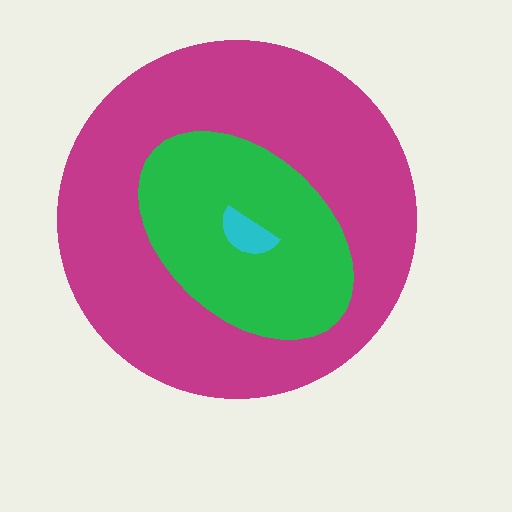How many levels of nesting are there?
3.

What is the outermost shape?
The magenta circle.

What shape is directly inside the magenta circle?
The green ellipse.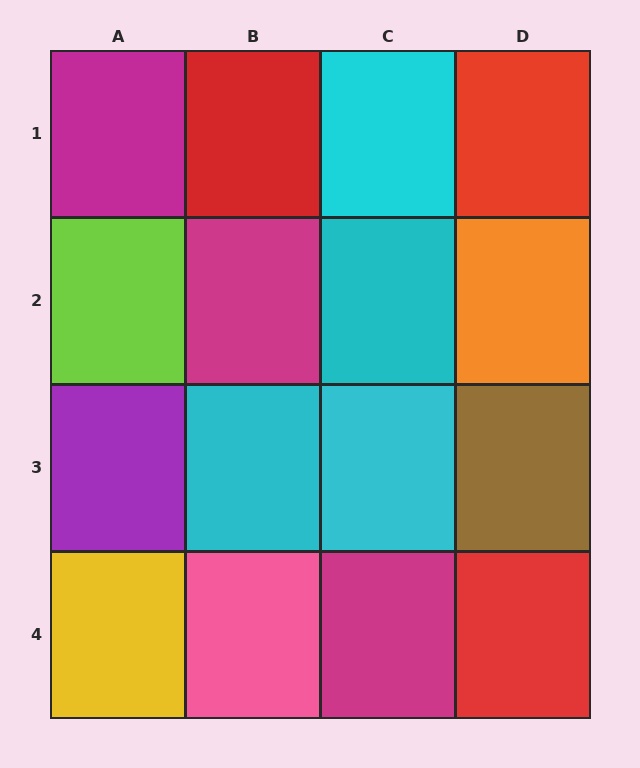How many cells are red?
3 cells are red.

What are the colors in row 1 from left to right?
Magenta, red, cyan, red.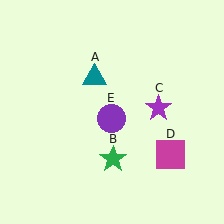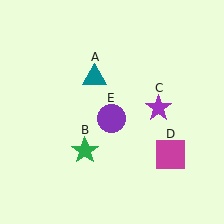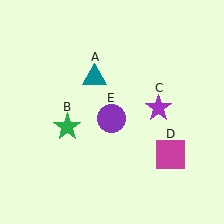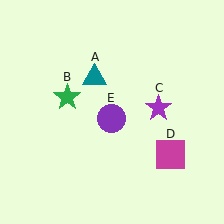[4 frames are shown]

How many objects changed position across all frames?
1 object changed position: green star (object B).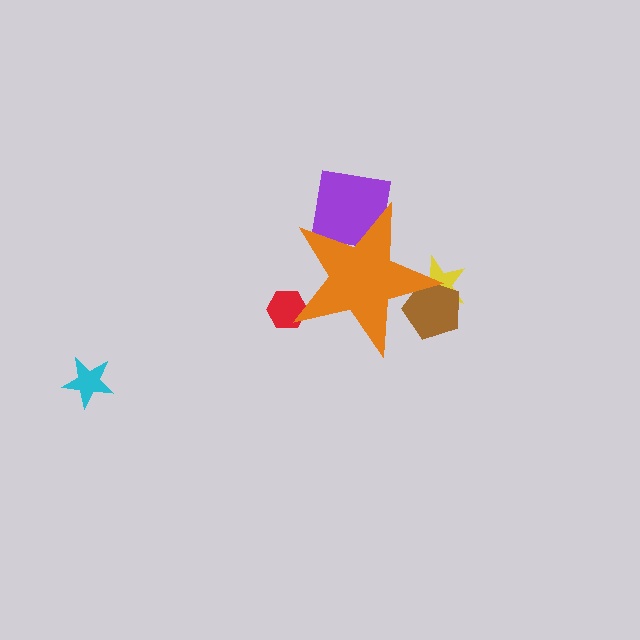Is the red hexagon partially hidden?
Yes, the red hexagon is partially hidden behind the orange star.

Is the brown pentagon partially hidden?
Yes, the brown pentagon is partially hidden behind the orange star.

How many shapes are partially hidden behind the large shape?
4 shapes are partially hidden.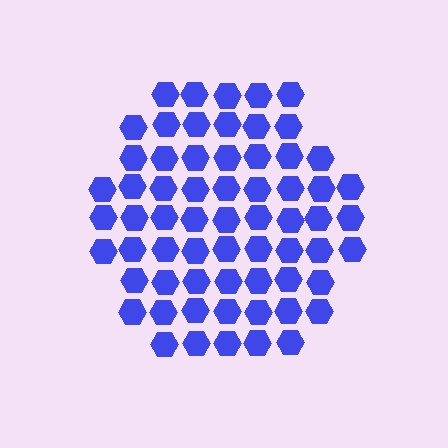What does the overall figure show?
The overall figure shows a hexagon.